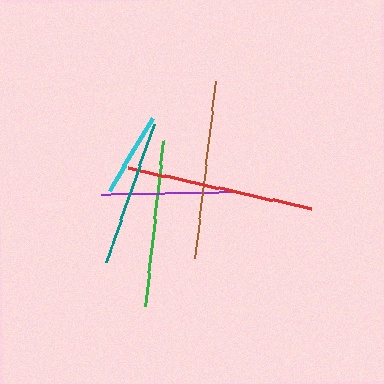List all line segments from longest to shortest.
From longest to shortest: red, brown, green, teal, purple, cyan.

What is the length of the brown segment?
The brown segment is approximately 179 pixels long.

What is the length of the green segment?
The green segment is approximately 166 pixels long.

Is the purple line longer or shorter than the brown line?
The brown line is longer than the purple line.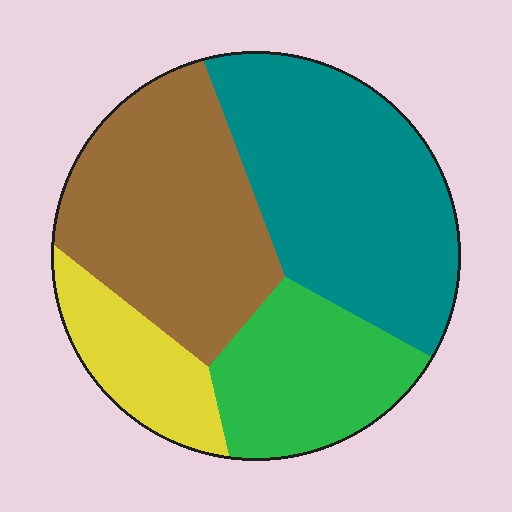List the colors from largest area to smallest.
From largest to smallest: teal, brown, green, yellow.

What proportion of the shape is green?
Green takes up about one fifth (1/5) of the shape.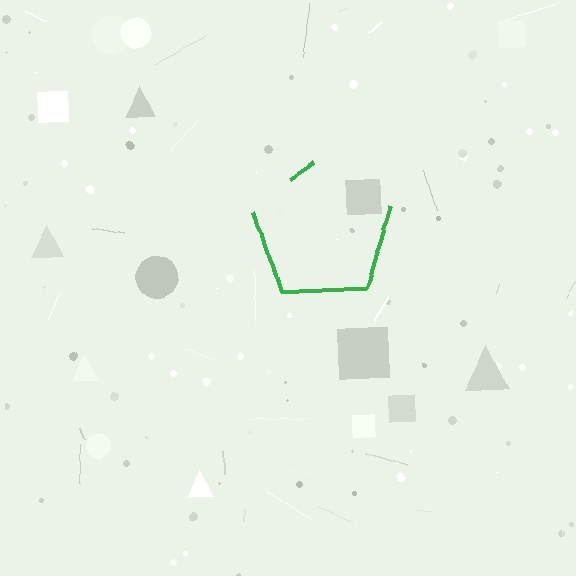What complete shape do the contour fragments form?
The contour fragments form a pentagon.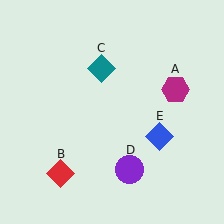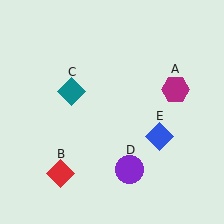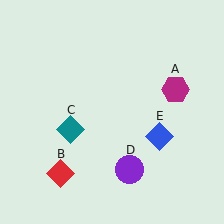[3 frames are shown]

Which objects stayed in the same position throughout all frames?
Magenta hexagon (object A) and red diamond (object B) and purple circle (object D) and blue diamond (object E) remained stationary.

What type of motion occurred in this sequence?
The teal diamond (object C) rotated counterclockwise around the center of the scene.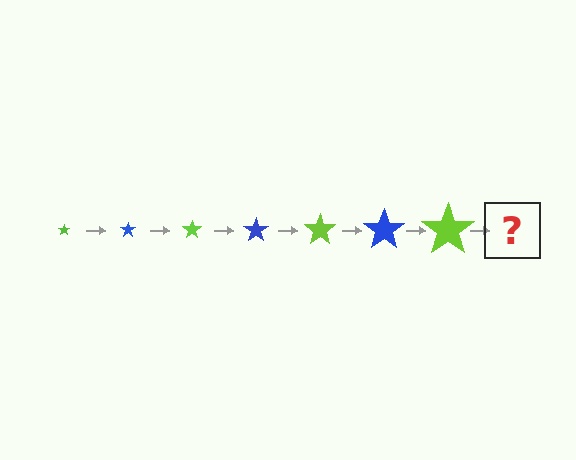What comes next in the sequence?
The next element should be a blue star, larger than the previous one.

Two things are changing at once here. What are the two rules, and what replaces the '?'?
The two rules are that the star grows larger each step and the color cycles through lime and blue. The '?' should be a blue star, larger than the previous one.